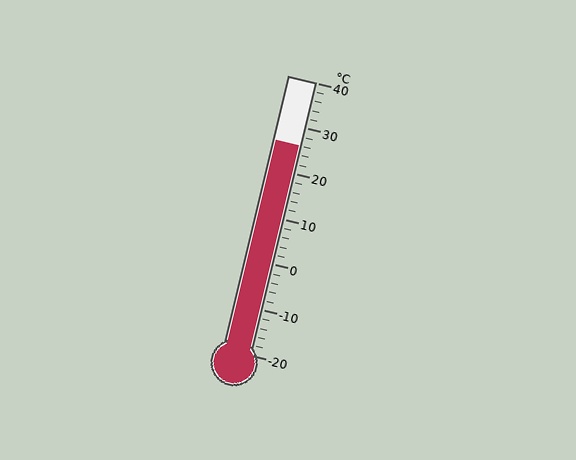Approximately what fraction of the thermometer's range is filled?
The thermometer is filled to approximately 75% of its range.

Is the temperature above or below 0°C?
The temperature is above 0°C.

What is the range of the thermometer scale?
The thermometer scale ranges from -20°C to 40°C.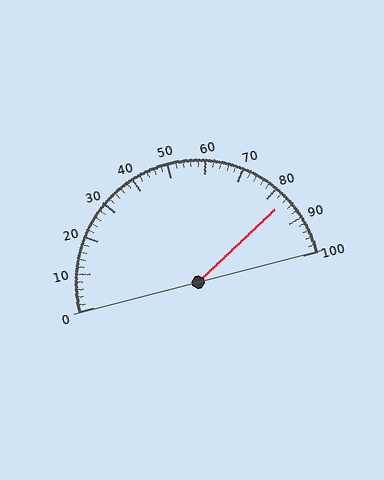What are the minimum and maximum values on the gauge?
The gauge ranges from 0 to 100.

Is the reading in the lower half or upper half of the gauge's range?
The reading is in the upper half of the range (0 to 100).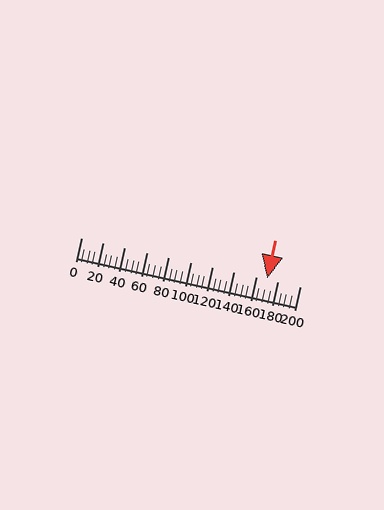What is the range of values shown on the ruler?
The ruler shows values from 0 to 200.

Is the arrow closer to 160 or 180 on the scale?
The arrow is closer to 160.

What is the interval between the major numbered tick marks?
The major tick marks are spaced 20 units apart.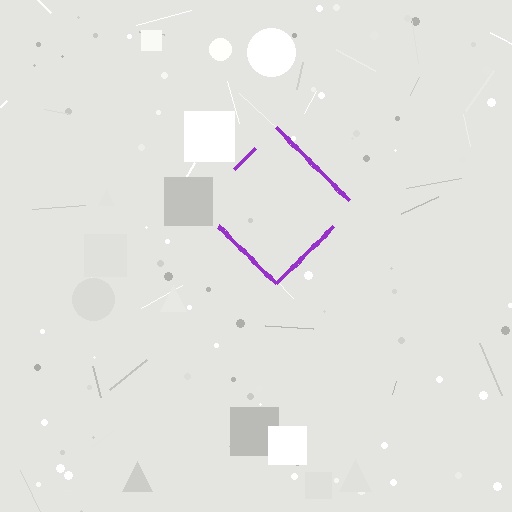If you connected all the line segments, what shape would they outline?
They would outline a diamond.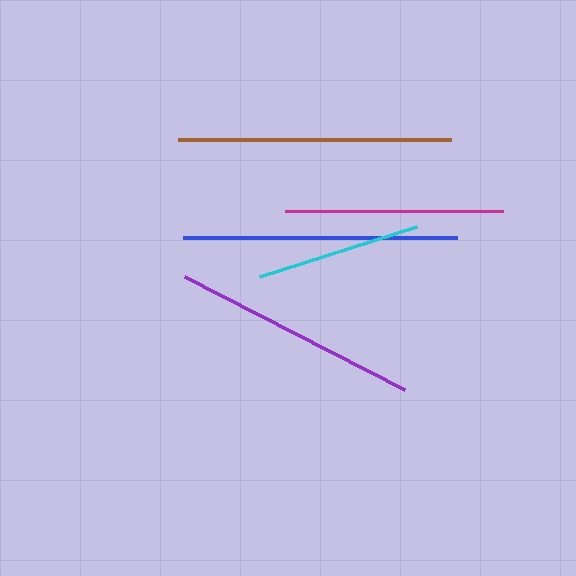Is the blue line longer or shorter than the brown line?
The blue line is longer than the brown line.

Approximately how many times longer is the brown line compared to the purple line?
The brown line is approximately 1.1 times the length of the purple line.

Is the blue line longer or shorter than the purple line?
The blue line is longer than the purple line.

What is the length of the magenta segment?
The magenta segment is approximately 219 pixels long.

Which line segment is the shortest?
The cyan line is the shortest at approximately 165 pixels.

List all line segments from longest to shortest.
From longest to shortest: blue, brown, purple, magenta, cyan.